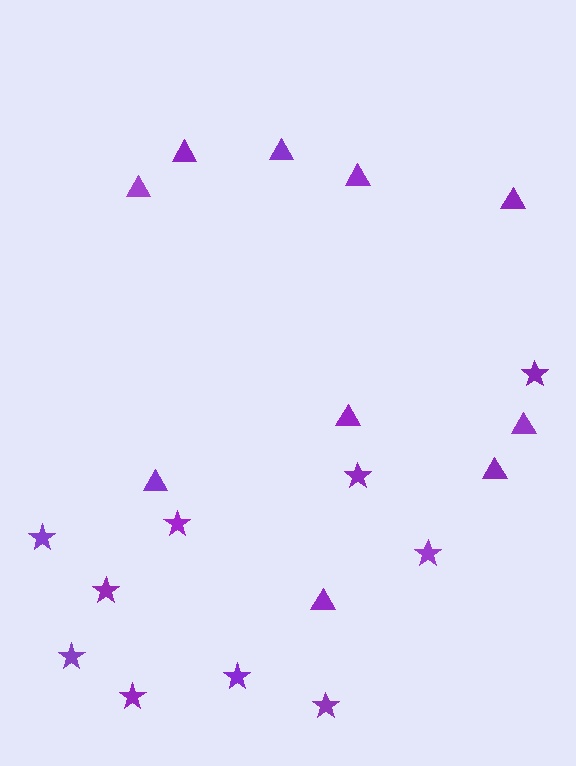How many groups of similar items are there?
There are 2 groups: one group of triangles (10) and one group of stars (10).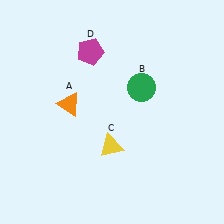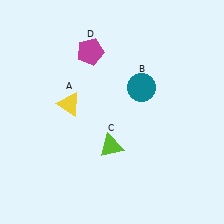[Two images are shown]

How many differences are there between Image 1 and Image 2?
There are 3 differences between the two images.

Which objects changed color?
A changed from orange to yellow. B changed from green to teal. C changed from yellow to lime.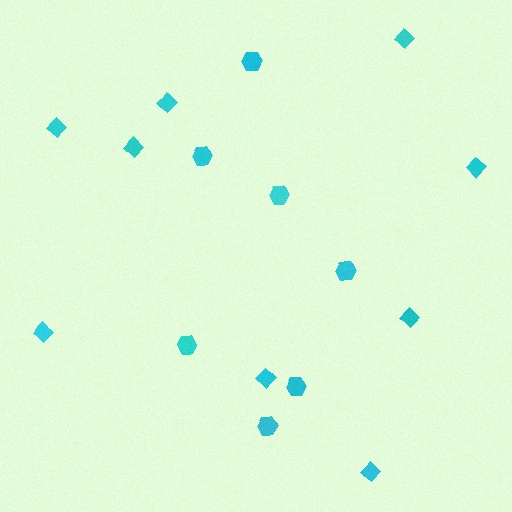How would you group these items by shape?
There are 2 groups: one group of hexagons (7) and one group of diamonds (9).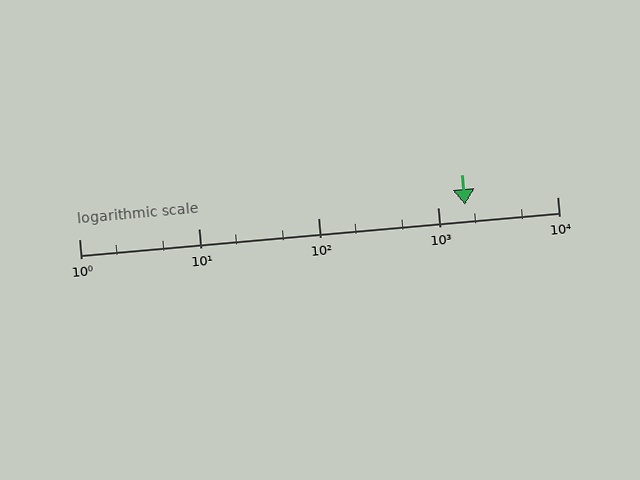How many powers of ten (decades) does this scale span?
The scale spans 4 decades, from 1 to 10000.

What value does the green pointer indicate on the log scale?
The pointer indicates approximately 1700.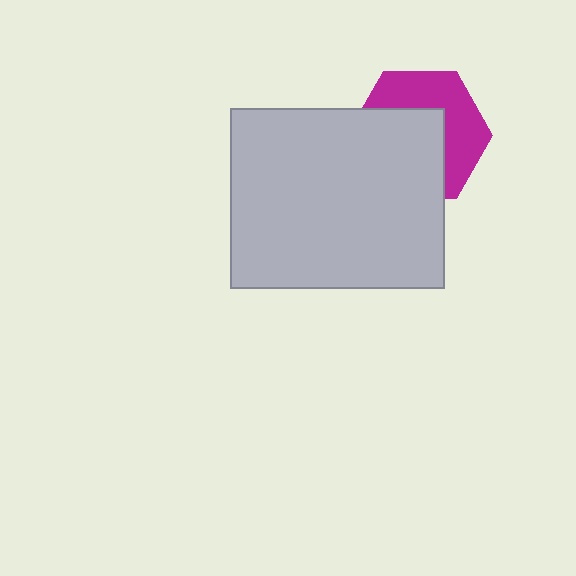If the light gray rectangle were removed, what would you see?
You would see the complete magenta hexagon.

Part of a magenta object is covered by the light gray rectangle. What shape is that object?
It is a hexagon.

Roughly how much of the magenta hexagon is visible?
About half of it is visible (roughly 45%).